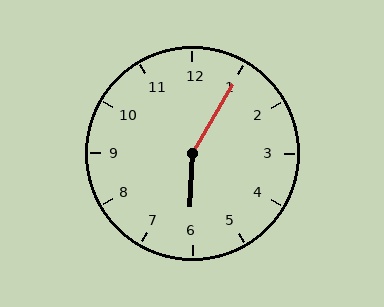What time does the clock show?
6:05.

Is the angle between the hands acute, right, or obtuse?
It is obtuse.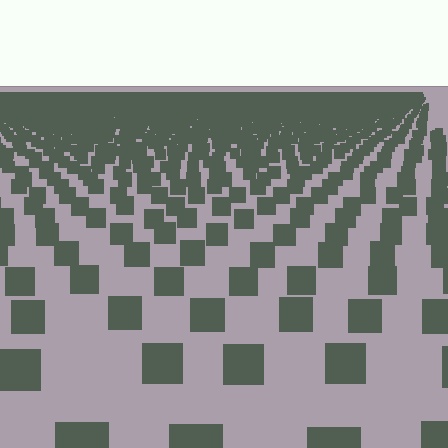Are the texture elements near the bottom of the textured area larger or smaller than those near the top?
Larger. Near the bottom, elements are closer to the viewer and appear at a bigger on-screen size.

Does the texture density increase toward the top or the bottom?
Density increases toward the top.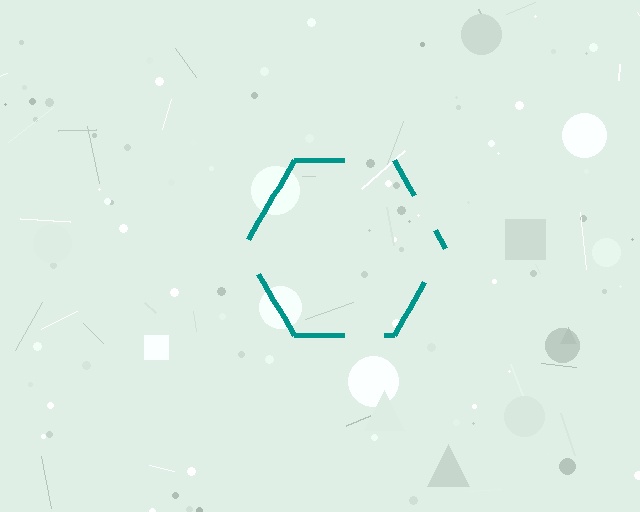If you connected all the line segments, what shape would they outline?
They would outline a hexagon.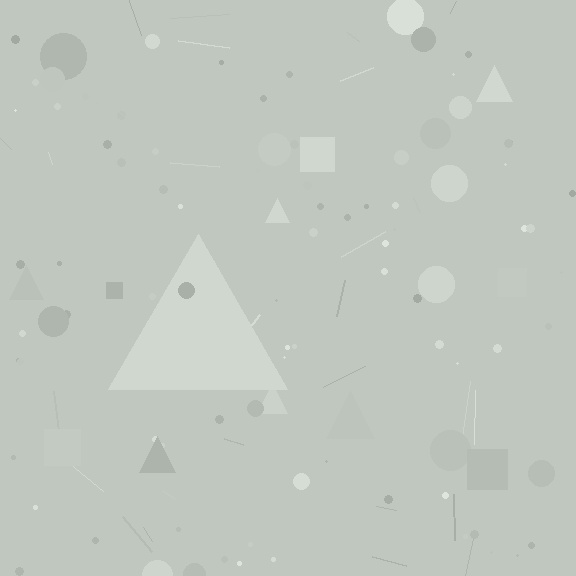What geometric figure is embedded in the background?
A triangle is embedded in the background.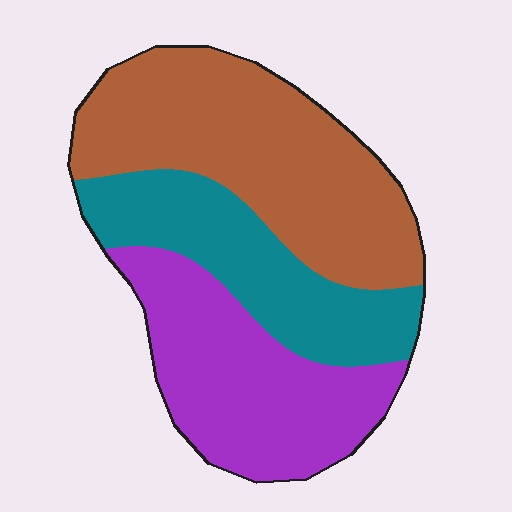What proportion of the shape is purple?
Purple covers roughly 30% of the shape.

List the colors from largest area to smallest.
From largest to smallest: brown, purple, teal.